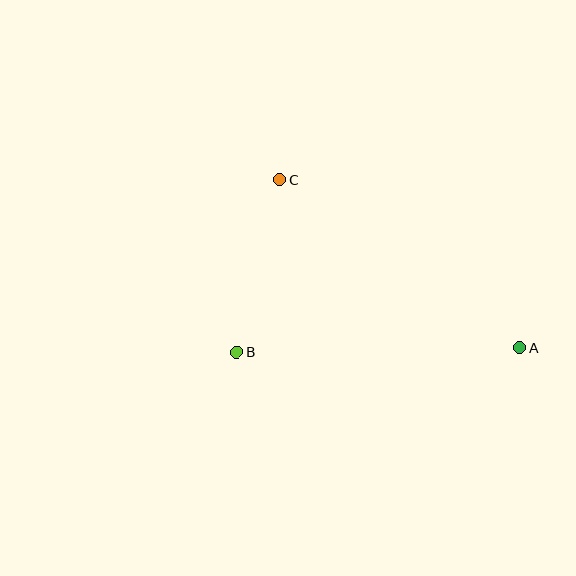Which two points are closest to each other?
Points B and C are closest to each other.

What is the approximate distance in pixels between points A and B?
The distance between A and B is approximately 283 pixels.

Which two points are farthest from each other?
Points A and C are farthest from each other.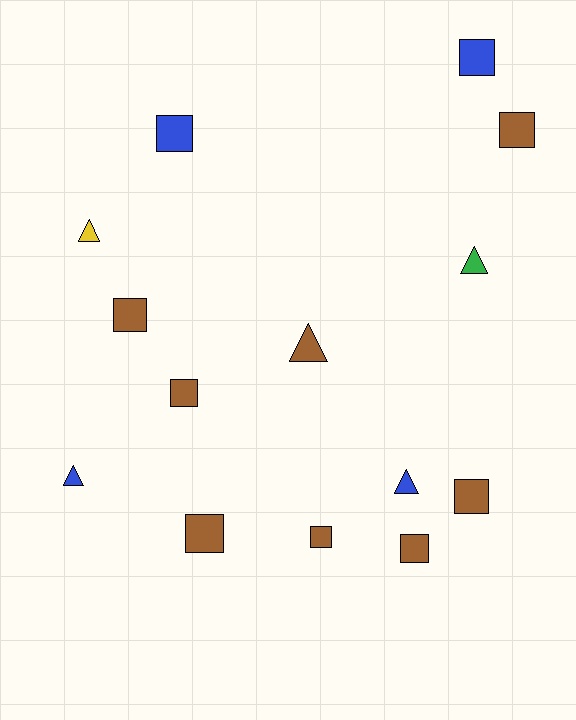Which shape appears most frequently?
Square, with 9 objects.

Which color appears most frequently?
Brown, with 8 objects.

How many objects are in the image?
There are 14 objects.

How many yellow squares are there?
There are no yellow squares.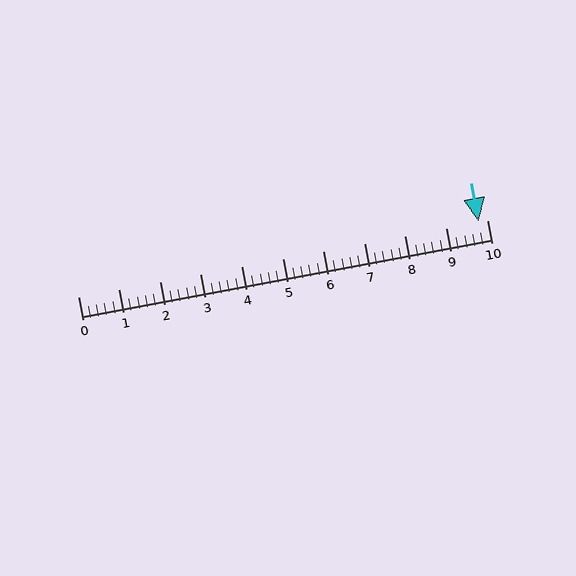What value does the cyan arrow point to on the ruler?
The cyan arrow points to approximately 9.8.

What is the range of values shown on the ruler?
The ruler shows values from 0 to 10.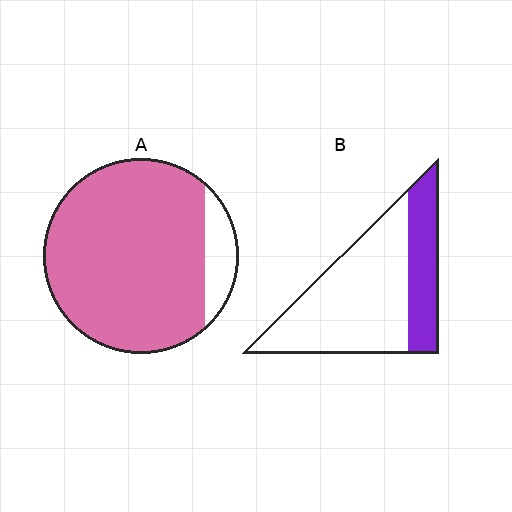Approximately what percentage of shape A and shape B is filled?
A is approximately 90% and B is approximately 30%.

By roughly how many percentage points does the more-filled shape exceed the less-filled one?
By roughly 60 percentage points (A over B).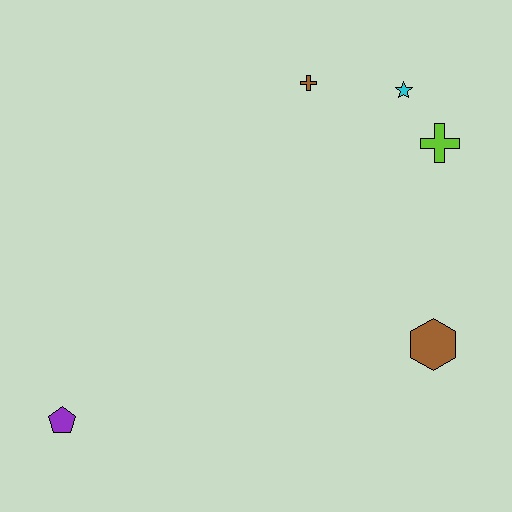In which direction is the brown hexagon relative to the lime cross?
The brown hexagon is below the lime cross.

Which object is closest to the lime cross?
The cyan star is closest to the lime cross.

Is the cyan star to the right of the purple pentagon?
Yes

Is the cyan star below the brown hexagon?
No